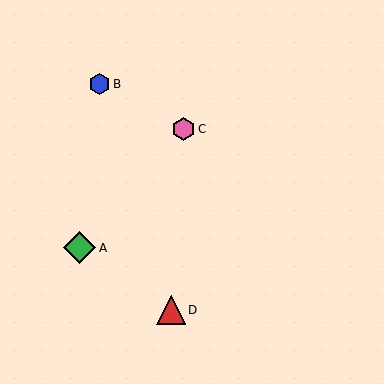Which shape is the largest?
The green diamond (labeled A) is the largest.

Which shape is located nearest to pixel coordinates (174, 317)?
The red triangle (labeled D) at (171, 310) is nearest to that location.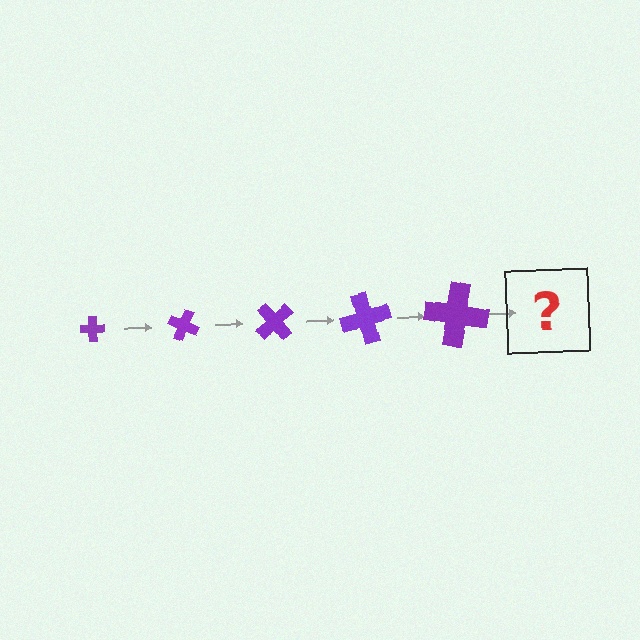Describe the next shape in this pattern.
It should be a cross, larger than the previous one and rotated 125 degrees from the start.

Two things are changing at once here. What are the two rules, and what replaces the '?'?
The two rules are that the cross grows larger each step and it rotates 25 degrees each step. The '?' should be a cross, larger than the previous one and rotated 125 degrees from the start.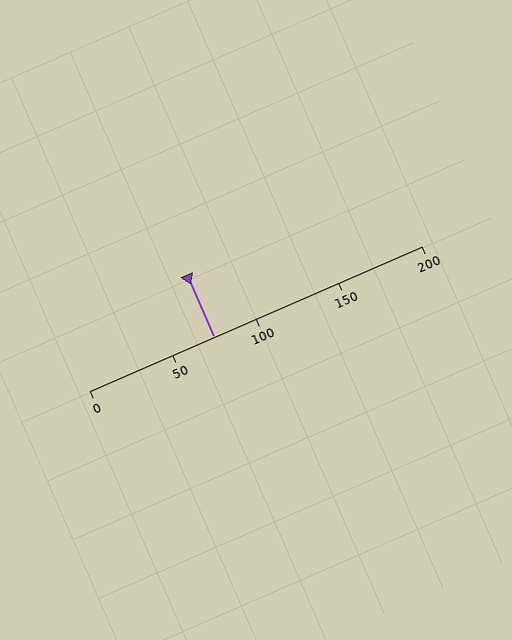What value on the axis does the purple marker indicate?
The marker indicates approximately 75.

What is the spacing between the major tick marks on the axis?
The major ticks are spaced 50 apart.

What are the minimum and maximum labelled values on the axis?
The axis runs from 0 to 200.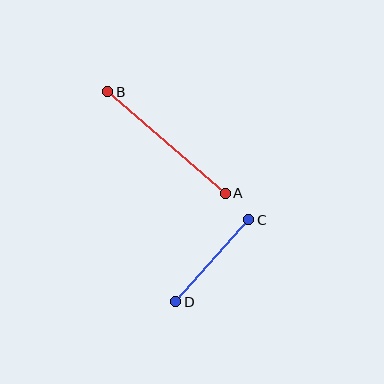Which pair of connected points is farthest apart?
Points A and B are farthest apart.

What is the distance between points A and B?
The distance is approximately 155 pixels.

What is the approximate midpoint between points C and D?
The midpoint is at approximately (212, 261) pixels.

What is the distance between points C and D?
The distance is approximately 110 pixels.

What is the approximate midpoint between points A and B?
The midpoint is at approximately (166, 142) pixels.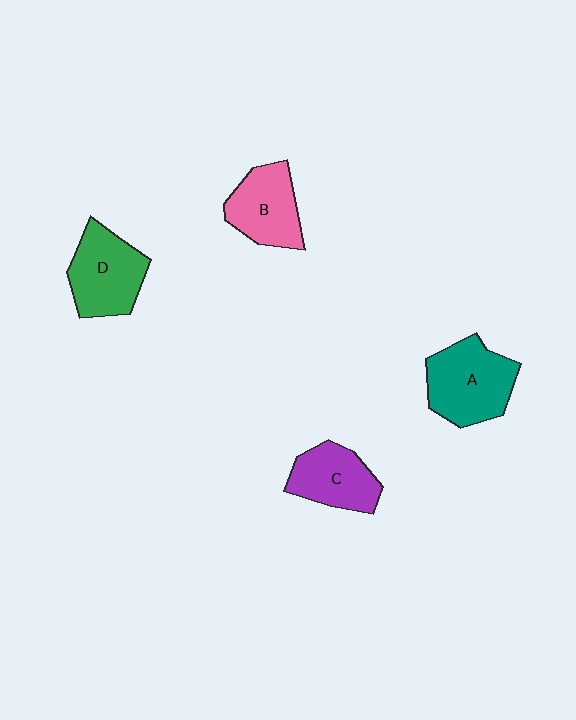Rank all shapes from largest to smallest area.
From largest to smallest: A (teal), D (green), B (pink), C (purple).